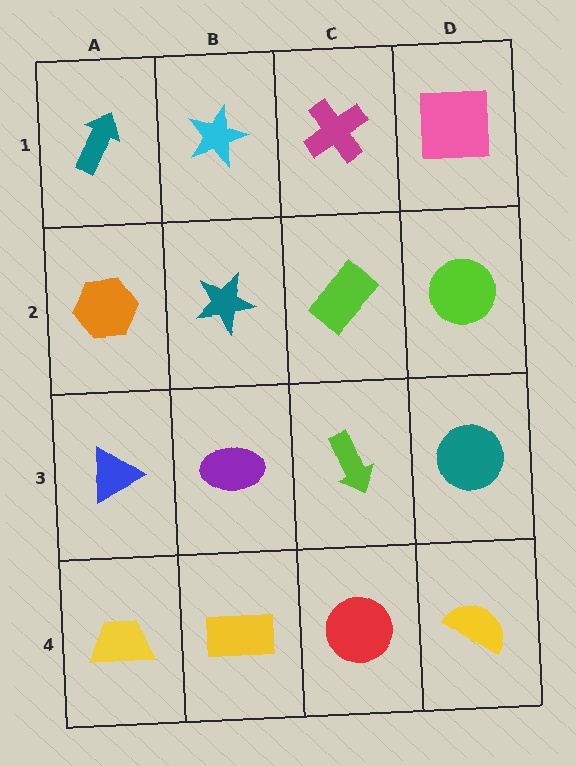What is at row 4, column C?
A red circle.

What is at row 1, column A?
A teal arrow.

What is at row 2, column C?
A lime rectangle.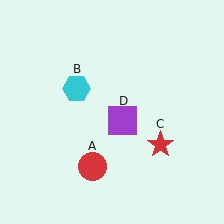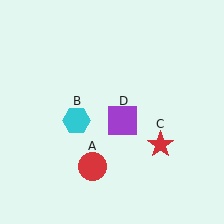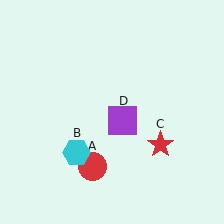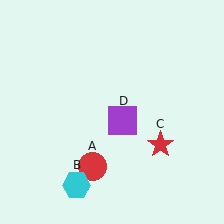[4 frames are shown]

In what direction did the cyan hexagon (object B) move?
The cyan hexagon (object B) moved down.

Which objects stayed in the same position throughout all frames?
Red circle (object A) and red star (object C) and purple square (object D) remained stationary.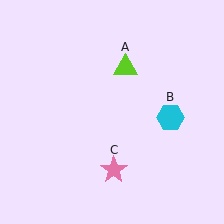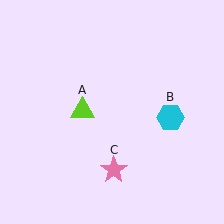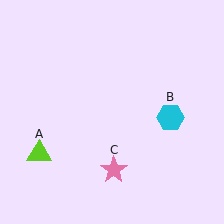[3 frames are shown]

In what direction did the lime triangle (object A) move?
The lime triangle (object A) moved down and to the left.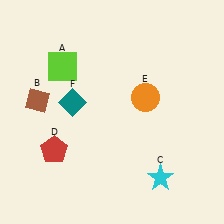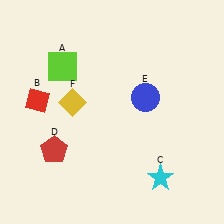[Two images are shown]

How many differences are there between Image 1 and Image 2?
There are 3 differences between the two images.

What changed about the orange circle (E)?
In Image 1, E is orange. In Image 2, it changed to blue.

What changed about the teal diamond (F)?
In Image 1, F is teal. In Image 2, it changed to yellow.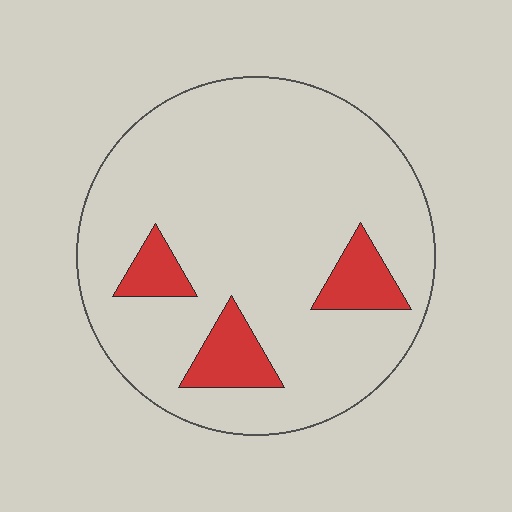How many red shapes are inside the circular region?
3.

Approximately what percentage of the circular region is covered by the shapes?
Approximately 15%.